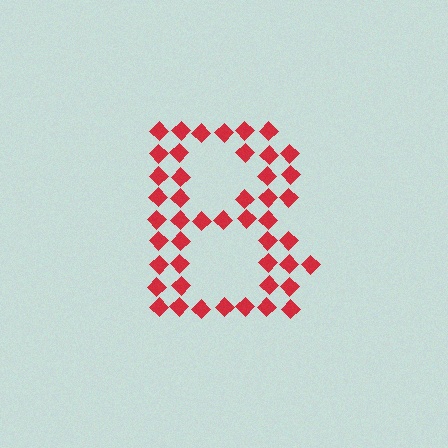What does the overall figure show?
The overall figure shows the letter B.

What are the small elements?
The small elements are diamonds.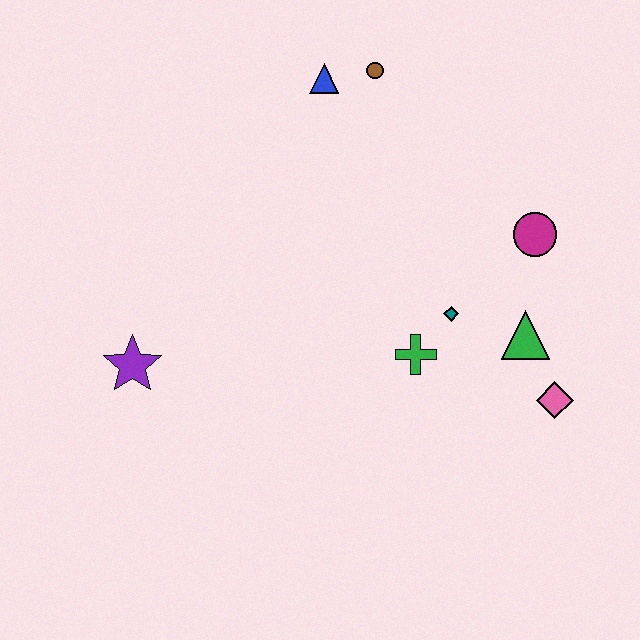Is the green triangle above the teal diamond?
No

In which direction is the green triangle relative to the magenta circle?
The green triangle is below the magenta circle.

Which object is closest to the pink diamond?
The green triangle is closest to the pink diamond.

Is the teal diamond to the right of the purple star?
Yes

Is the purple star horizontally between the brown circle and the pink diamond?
No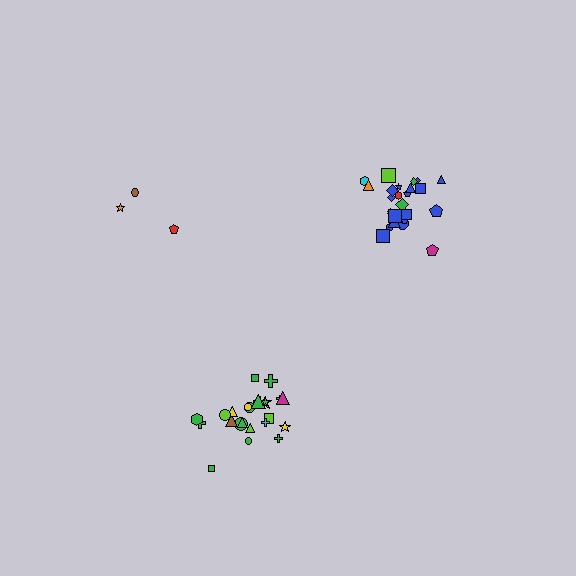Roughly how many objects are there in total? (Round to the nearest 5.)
Roughly 55 objects in total.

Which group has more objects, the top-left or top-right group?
The top-right group.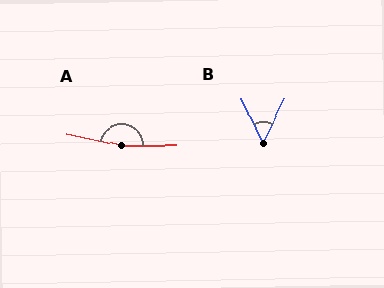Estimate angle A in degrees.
Approximately 168 degrees.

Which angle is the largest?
A, at approximately 168 degrees.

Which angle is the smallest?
B, at approximately 52 degrees.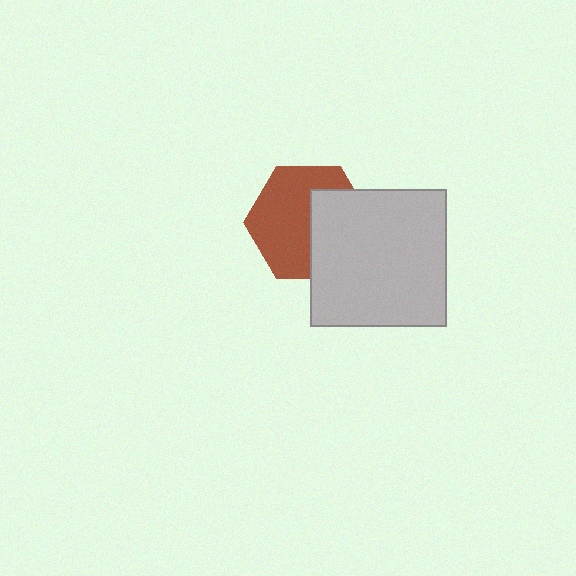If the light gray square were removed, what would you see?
You would see the complete brown hexagon.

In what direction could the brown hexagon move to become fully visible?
The brown hexagon could move left. That would shift it out from behind the light gray square entirely.